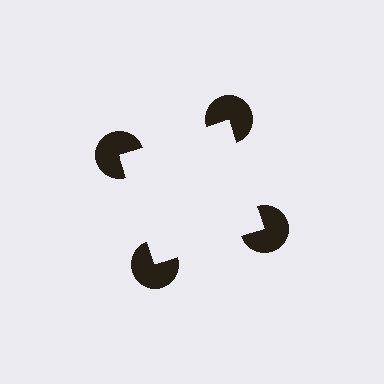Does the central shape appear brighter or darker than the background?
It typically appears slightly brighter than the background, even though no actual brightness change is drawn.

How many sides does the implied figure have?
4 sides.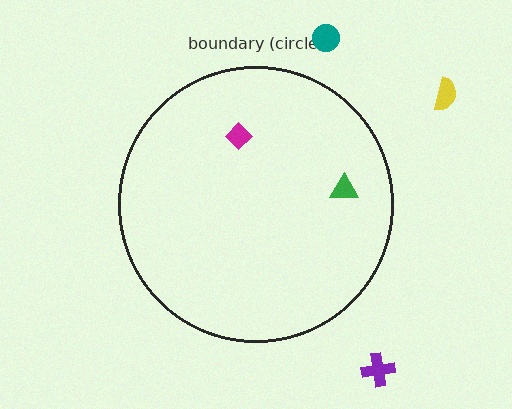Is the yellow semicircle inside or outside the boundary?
Outside.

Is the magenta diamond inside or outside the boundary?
Inside.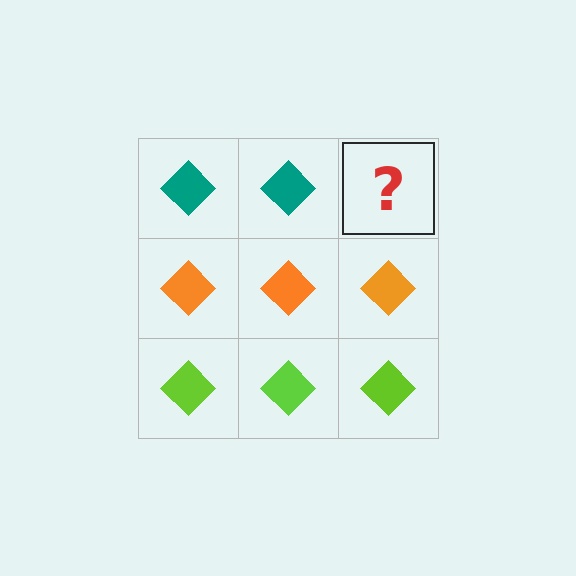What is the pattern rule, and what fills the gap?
The rule is that each row has a consistent color. The gap should be filled with a teal diamond.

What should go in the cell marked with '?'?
The missing cell should contain a teal diamond.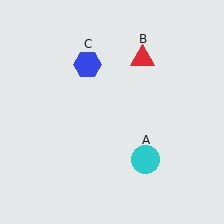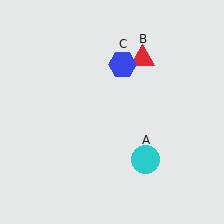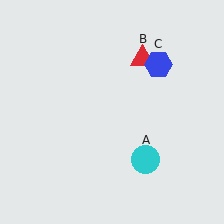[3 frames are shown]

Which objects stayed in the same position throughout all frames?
Cyan circle (object A) and red triangle (object B) remained stationary.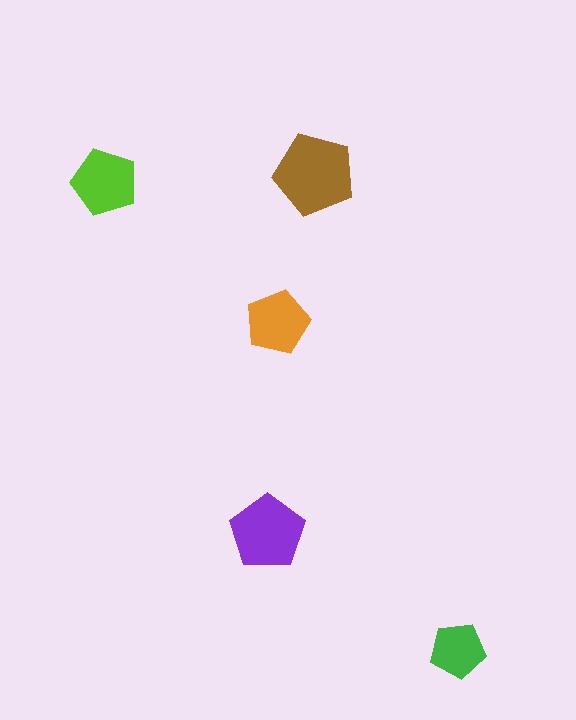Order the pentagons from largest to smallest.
the brown one, the purple one, the lime one, the orange one, the green one.